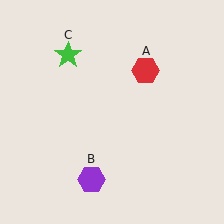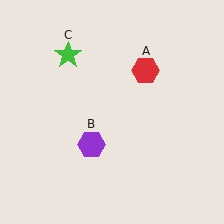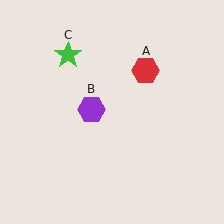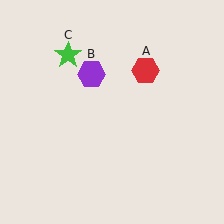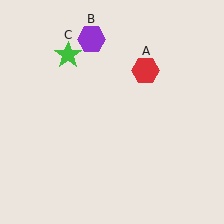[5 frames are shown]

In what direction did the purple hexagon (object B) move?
The purple hexagon (object B) moved up.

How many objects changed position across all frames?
1 object changed position: purple hexagon (object B).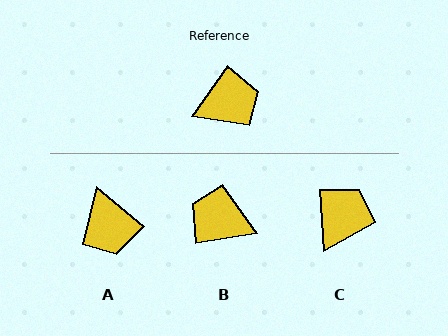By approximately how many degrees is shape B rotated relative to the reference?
Approximately 135 degrees counter-clockwise.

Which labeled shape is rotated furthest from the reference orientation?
B, about 135 degrees away.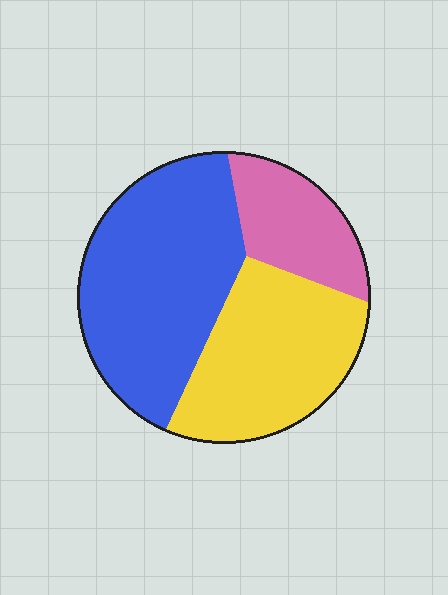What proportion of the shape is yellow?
Yellow takes up about one third (1/3) of the shape.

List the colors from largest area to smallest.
From largest to smallest: blue, yellow, pink.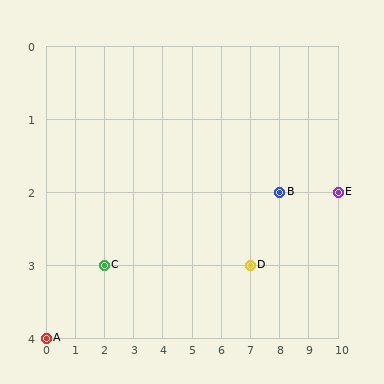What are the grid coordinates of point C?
Point C is at grid coordinates (2, 3).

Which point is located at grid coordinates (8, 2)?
Point B is at (8, 2).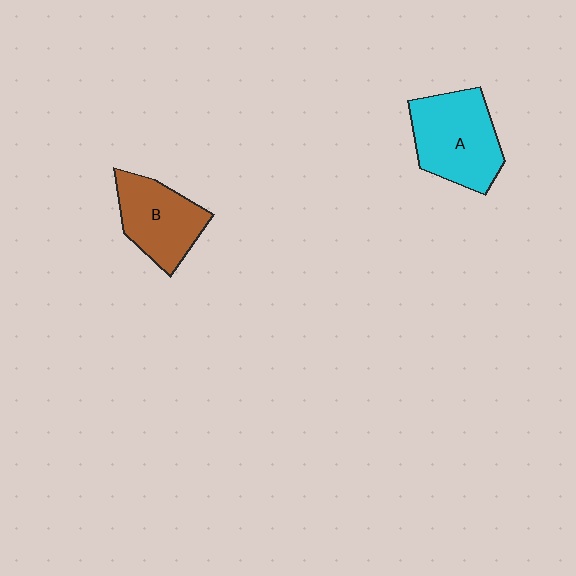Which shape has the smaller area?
Shape B (brown).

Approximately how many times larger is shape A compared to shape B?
Approximately 1.2 times.